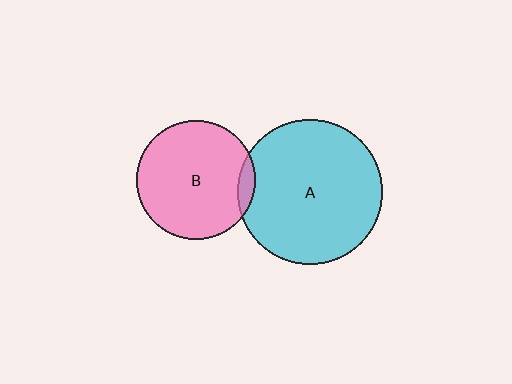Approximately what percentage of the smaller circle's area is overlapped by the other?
Approximately 5%.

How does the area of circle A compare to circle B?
Approximately 1.5 times.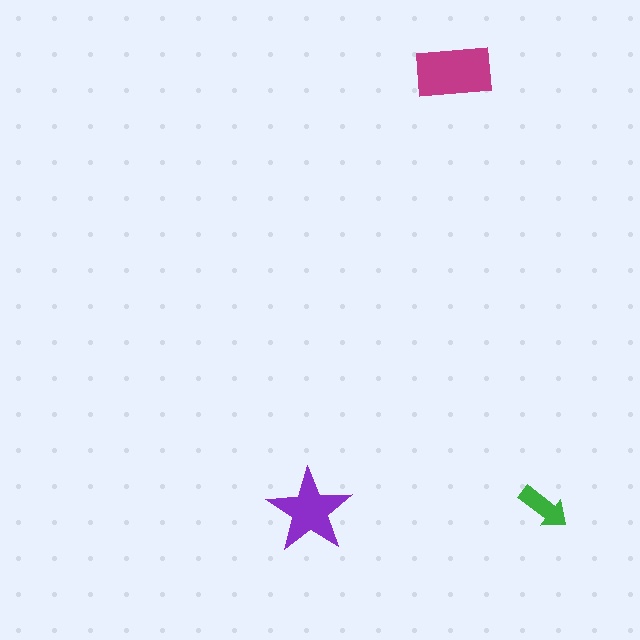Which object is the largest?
The magenta rectangle.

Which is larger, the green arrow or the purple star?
The purple star.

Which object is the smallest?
The green arrow.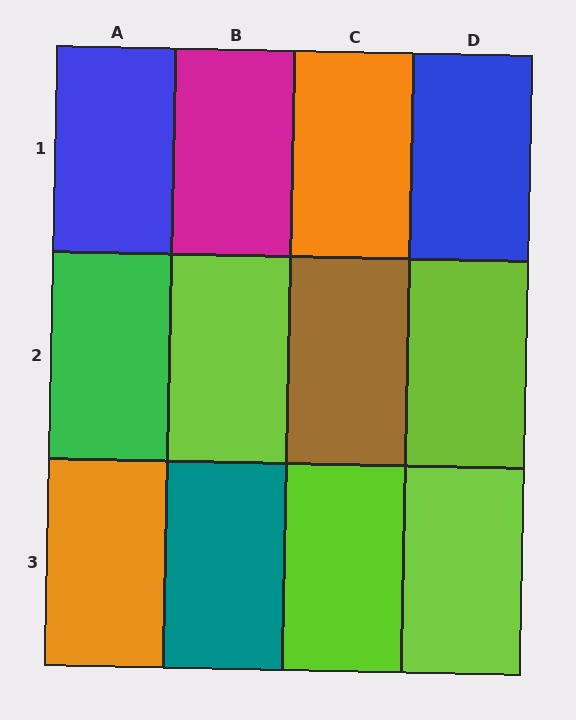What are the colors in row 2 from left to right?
Green, lime, brown, lime.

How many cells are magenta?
1 cell is magenta.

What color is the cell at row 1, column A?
Blue.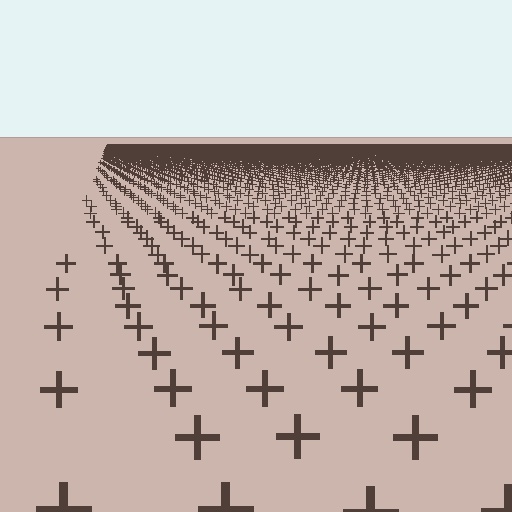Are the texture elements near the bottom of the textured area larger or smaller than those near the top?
Larger. Near the bottom, elements are closer to the viewer and appear at a bigger on-screen size.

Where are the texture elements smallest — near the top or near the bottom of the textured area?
Near the top.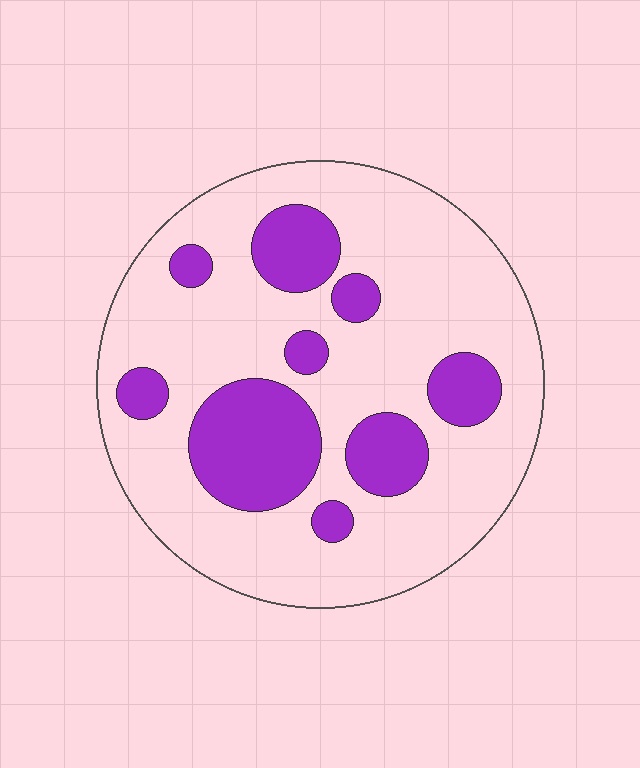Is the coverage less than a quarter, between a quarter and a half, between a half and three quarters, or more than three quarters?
Less than a quarter.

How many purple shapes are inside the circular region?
9.